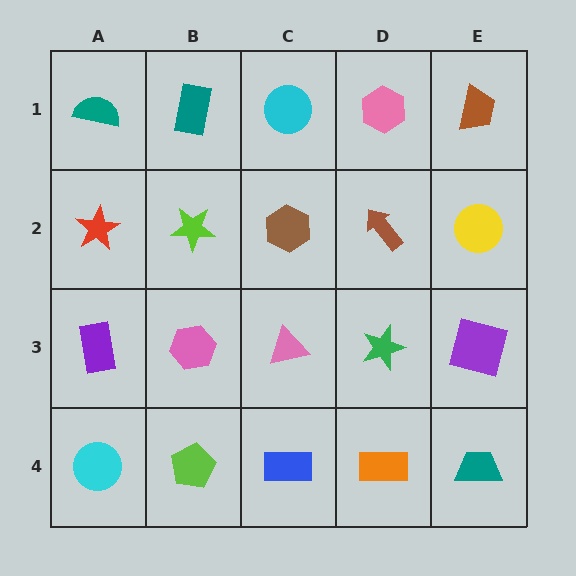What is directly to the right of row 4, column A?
A lime pentagon.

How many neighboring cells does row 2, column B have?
4.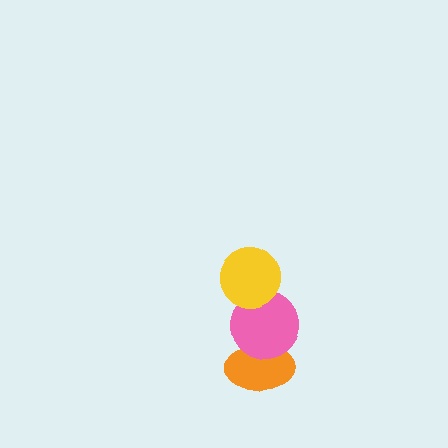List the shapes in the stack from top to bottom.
From top to bottom: the yellow circle, the pink circle, the orange ellipse.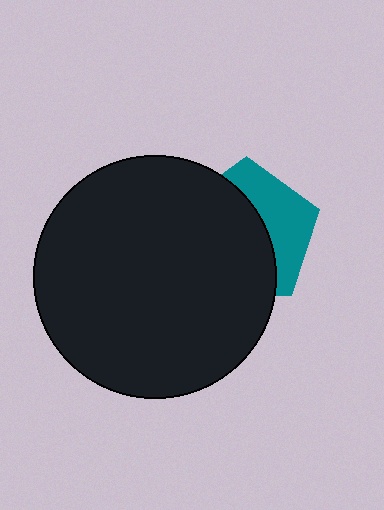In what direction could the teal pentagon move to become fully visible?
The teal pentagon could move right. That would shift it out from behind the black circle entirely.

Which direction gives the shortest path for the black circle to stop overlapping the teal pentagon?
Moving left gives the shortest separation.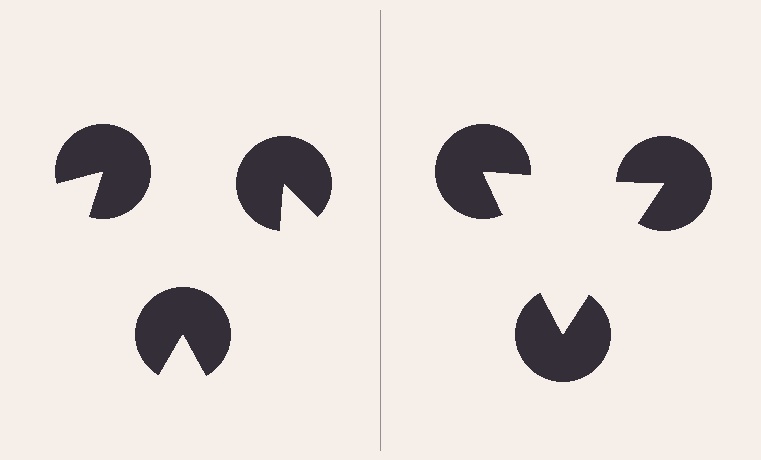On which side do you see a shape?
An illusory triangle appears on the right side. On the left side the wedge cuts are rotated, so no coherent shape forms.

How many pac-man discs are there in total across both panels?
6 — 3 on each side.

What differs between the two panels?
The pac-man discs are positioned identically on both sides; only the wedge orientations differ. On the right they align to a triangle; on the left they are misaligned.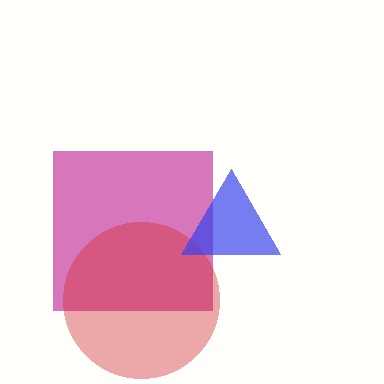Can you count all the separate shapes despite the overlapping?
Yes, there are 3 separate shapes.